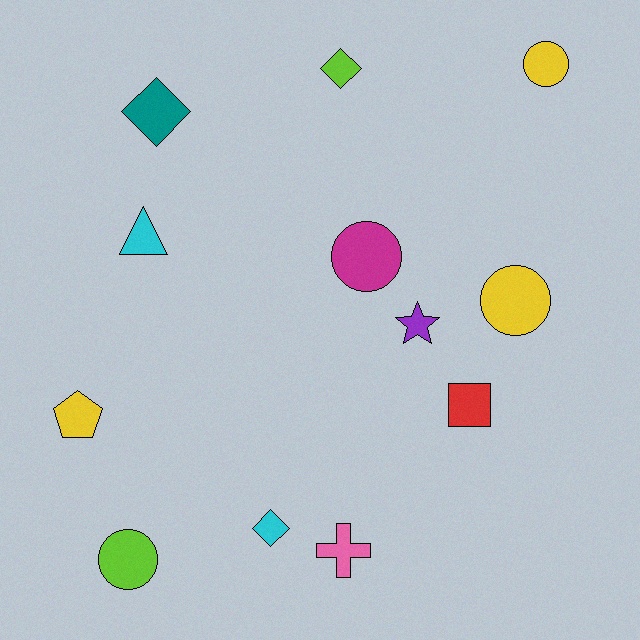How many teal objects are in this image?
There is 1 teal object.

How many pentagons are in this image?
There is 1 pentagon.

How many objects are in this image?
There are 12 objects.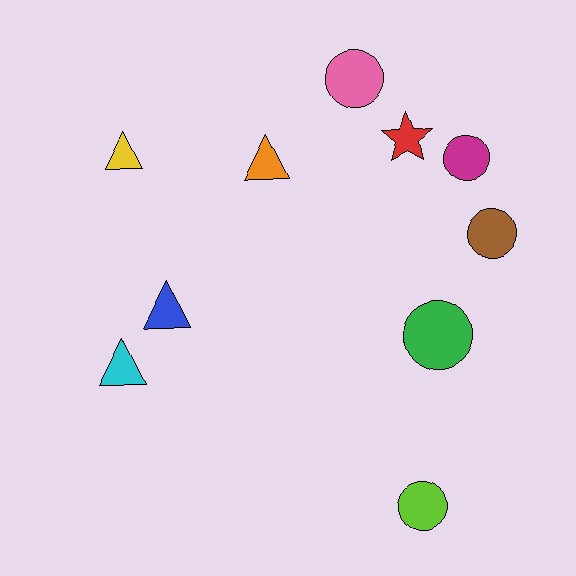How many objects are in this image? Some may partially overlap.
There are 10 objects.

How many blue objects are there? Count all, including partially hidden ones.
There is 1 blue object.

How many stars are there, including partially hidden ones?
There is 1 star.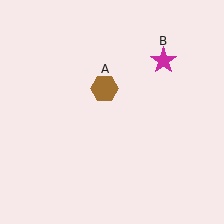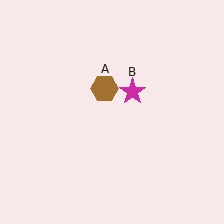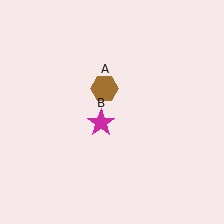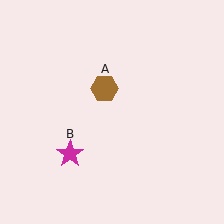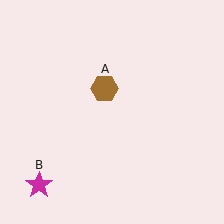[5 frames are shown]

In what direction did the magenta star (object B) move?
The magenta star (object B) moved down and to the left.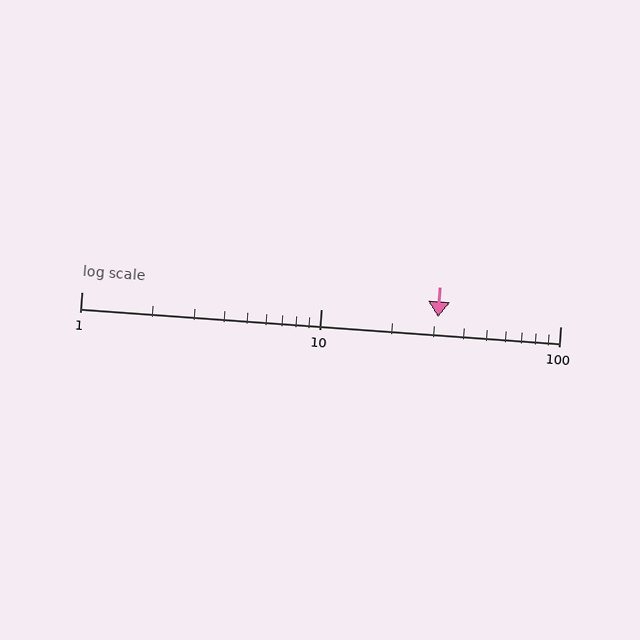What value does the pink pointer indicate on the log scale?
The pointer indicates approximately 31.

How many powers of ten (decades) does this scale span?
The scale spans 2 decades, from 1 to 100.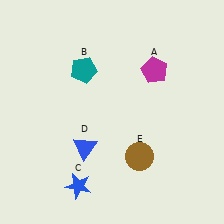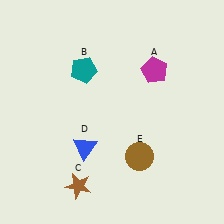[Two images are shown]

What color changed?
The star (C) changed from blue in Image 1 to brown in Image 2.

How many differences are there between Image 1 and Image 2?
There is 1 difference between the two images.